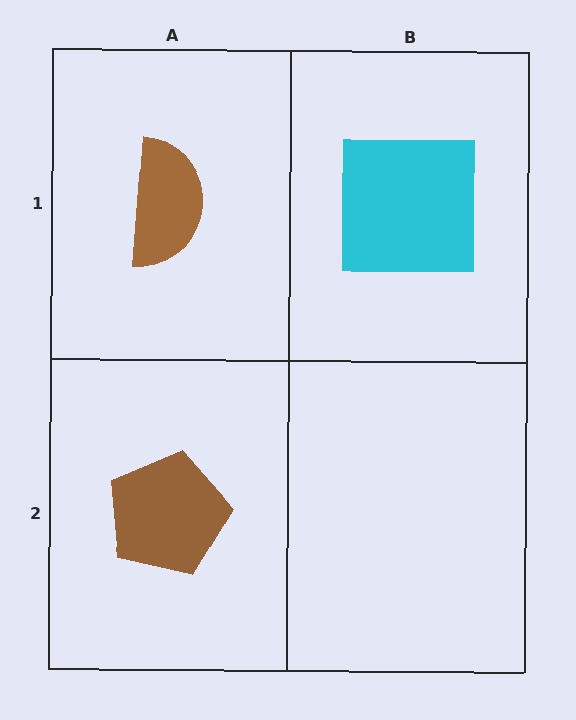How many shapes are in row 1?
2 shapes.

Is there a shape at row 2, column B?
No, that cell is empty.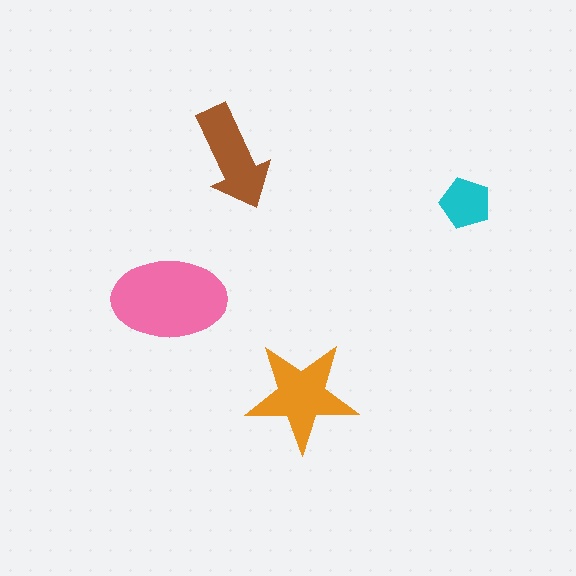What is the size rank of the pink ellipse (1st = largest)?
1st.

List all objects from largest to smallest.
The pink ellipse, the orange star, the brown arrow, the cyan pentagon.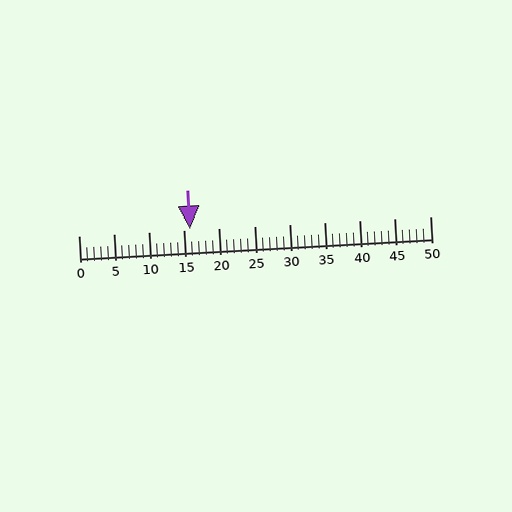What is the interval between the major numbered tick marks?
The major tick marks are spaced 5 units apart.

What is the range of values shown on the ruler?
The ruler shows values from 0 to 50.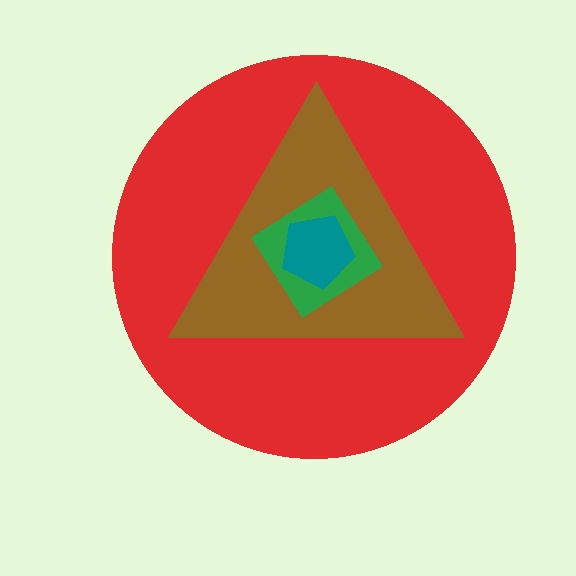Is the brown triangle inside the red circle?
Yes.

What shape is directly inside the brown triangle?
The green diamond.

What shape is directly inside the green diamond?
The teal pentagon.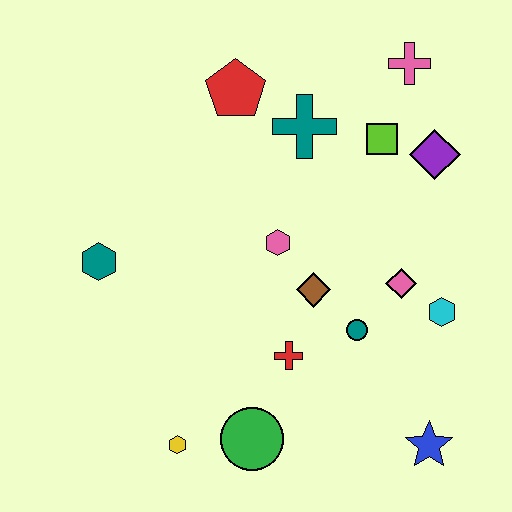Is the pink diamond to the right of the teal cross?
Yes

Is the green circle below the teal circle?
Yes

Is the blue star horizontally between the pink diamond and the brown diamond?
No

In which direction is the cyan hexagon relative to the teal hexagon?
The cyan hexagon is to the right of the teal hexagon.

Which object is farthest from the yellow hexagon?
The pink cross is farthest from the yellow hexagon.